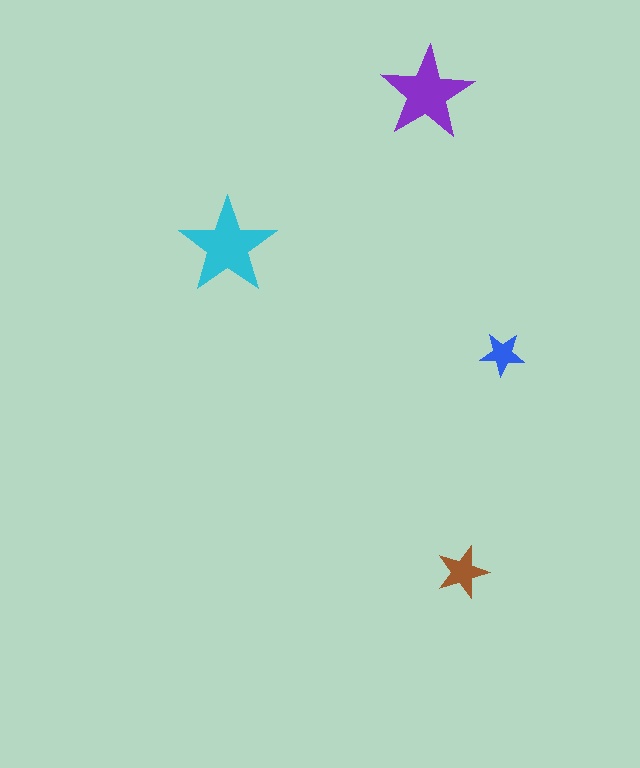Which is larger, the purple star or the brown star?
The purple one.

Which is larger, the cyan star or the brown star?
The cyan one.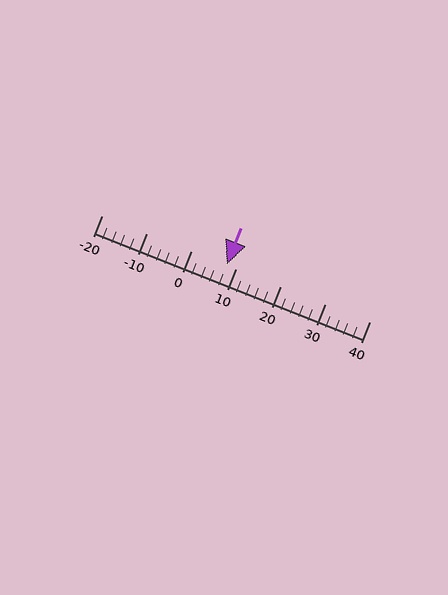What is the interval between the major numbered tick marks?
The major tick marks are spaced 10 units apart.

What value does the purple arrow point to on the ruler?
The purple arrow points to approximately 8.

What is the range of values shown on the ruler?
The ruler shows values from -20 to 40.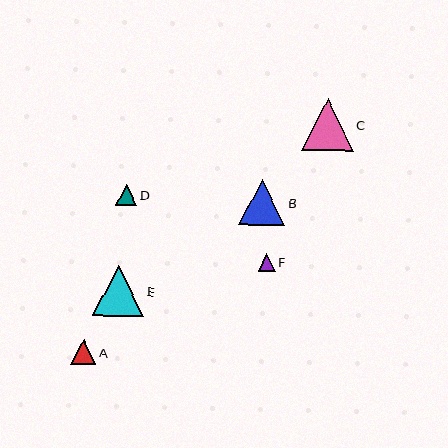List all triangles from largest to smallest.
From largest to smallest: C, E, B, A, D, F.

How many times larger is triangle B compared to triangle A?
Triangle B is approximately 1.8 times the size of triangle A.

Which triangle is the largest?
Triangle C is the largest with a size of approximately 52 pixels.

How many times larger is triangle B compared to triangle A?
Triangle B is approximately 1.8 times the size of triangle A.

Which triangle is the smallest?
Triangle F is the smallest with a size of approximately 17 pixels.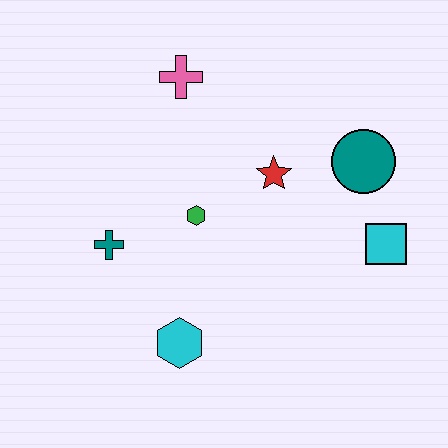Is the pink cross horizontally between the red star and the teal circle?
No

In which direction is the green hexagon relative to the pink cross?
The green hexagon is below the pink cross.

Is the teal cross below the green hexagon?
Yes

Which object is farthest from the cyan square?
The teal cross is farthest from the cyan square.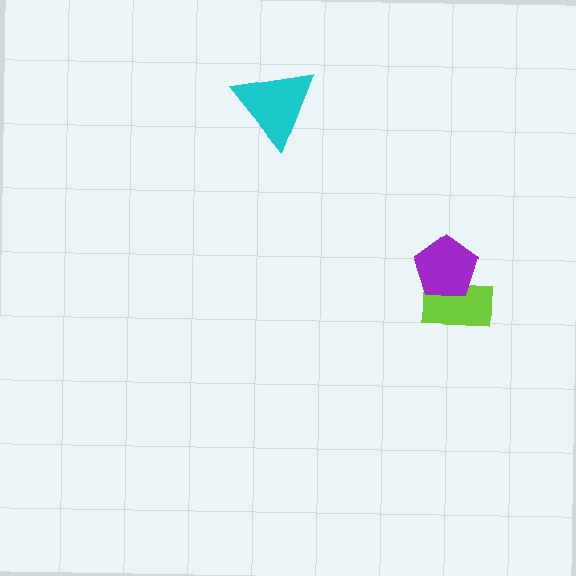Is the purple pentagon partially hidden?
No, no other shape covers it.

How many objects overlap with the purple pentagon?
1 object overlaps with the purple pentagon.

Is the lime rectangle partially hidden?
Yes, it is partially covered by another shape.